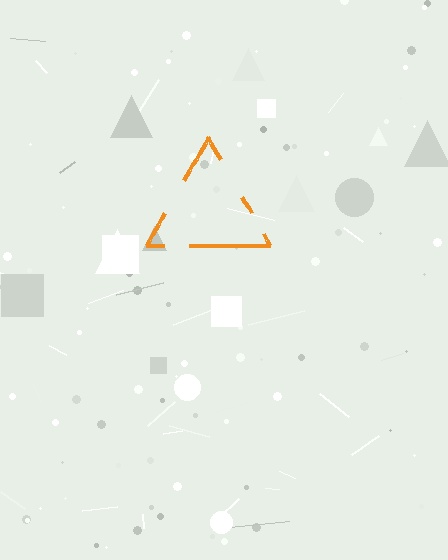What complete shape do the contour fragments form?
The contour fragments form a triangle.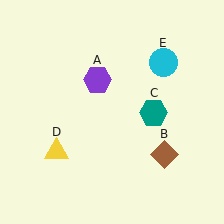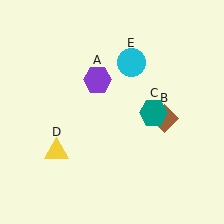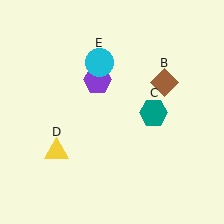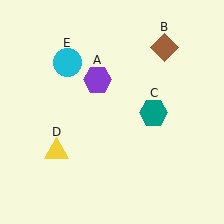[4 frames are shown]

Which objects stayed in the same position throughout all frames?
Purple hexagon (object A) and teal hexagon (object C) and yellow triangle (object D) remained stationary.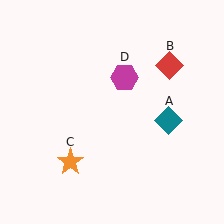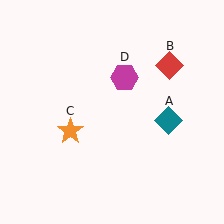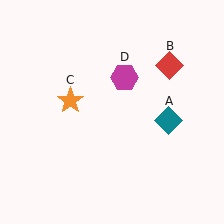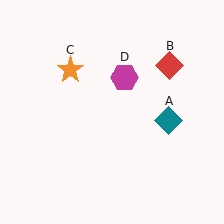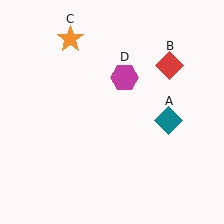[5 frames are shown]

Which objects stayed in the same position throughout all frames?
Teal diamond (object A) and red diamond (object B) and magenta hexagon (object D) remained stationary.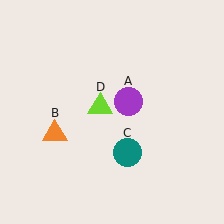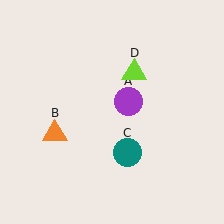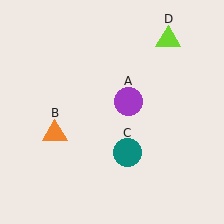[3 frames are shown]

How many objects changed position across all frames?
1 object changed position: lime triangle (object D).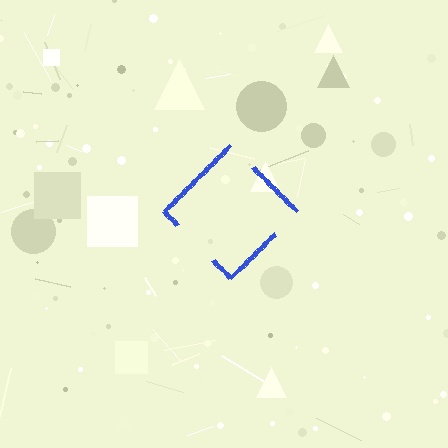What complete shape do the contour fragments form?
The contour fragments form a diamond.